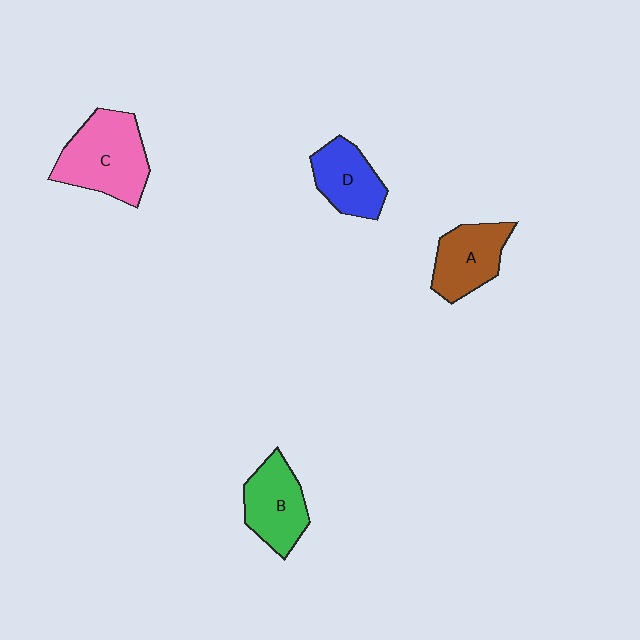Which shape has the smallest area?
Shape D (blue).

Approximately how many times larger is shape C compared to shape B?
Approximately 1.4 times.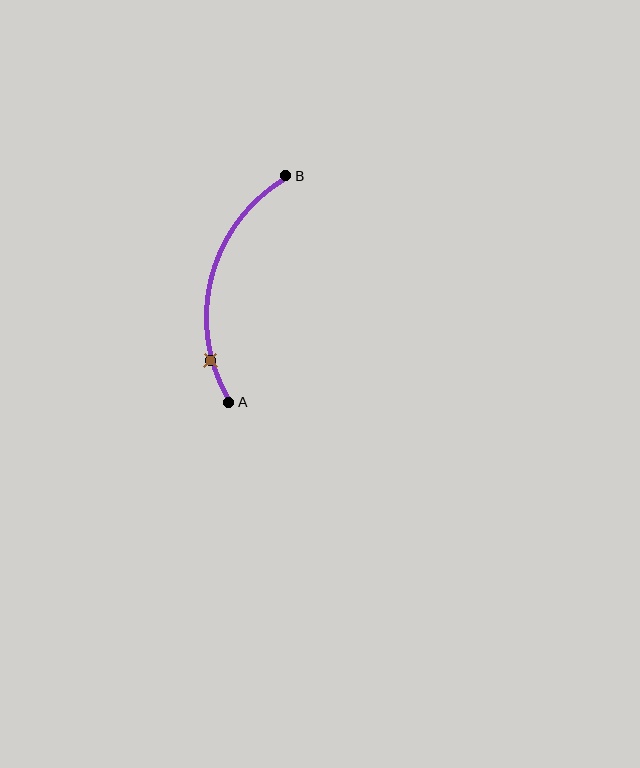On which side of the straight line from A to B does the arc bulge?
The arc bulges to the left of the straight line connecting A and B.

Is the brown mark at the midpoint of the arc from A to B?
No. The brown mark lies on the arc but is closer to endpoint A. The arc midpoint would be at the point on the curve equidistant along the arc from both A and B.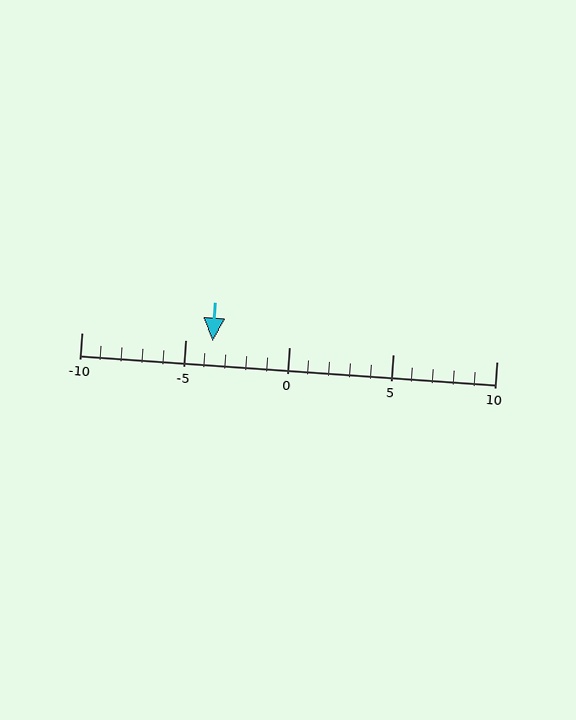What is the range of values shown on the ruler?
The ruler shows values from -10 to 10.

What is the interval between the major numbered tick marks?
The major tick marks are spaced 5 units apart.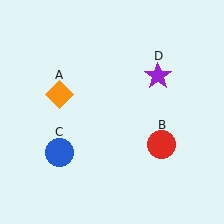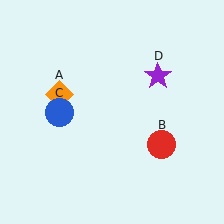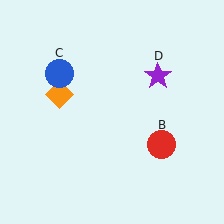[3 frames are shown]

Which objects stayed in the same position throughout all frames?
Orange diamond (object A) and red circle (object B) and purple star (object D) remained stationary.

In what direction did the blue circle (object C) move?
The blue circle (object C) moved up.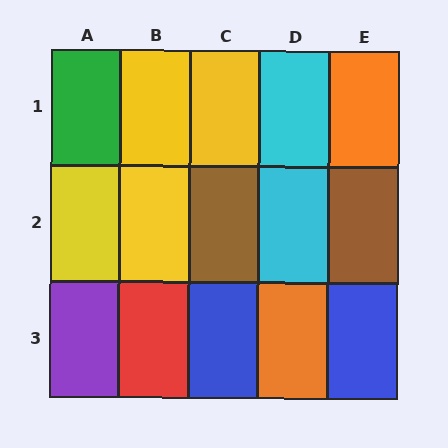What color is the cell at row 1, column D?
Cyan.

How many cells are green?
1 cell is green.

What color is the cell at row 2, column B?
Yellow.